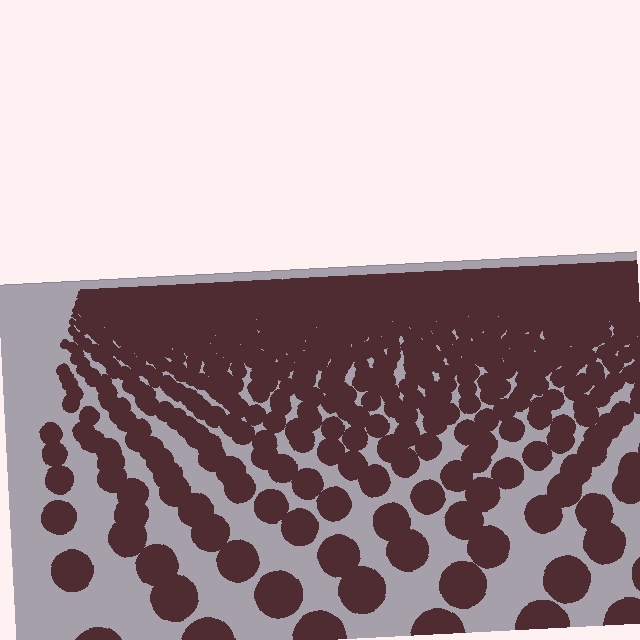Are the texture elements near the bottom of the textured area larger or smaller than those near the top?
Larger. Near the bottom, elements are closer to the viewer and appear at a bigger on-screen size.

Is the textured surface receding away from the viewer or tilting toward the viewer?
The surface is receding away from the viewer. Texture elements get smaller and denser toward the top.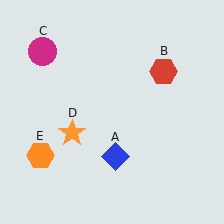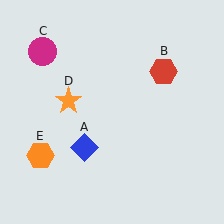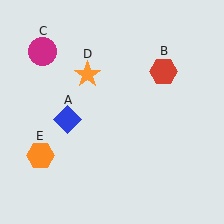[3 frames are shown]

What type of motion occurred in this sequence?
The blue diamond (object A), orange star (object D) rotated clockwise around the center of the scene.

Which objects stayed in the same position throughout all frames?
Red hexagon (object B) and magenta circle (object C) and orange hexagon (object E) remained stationary.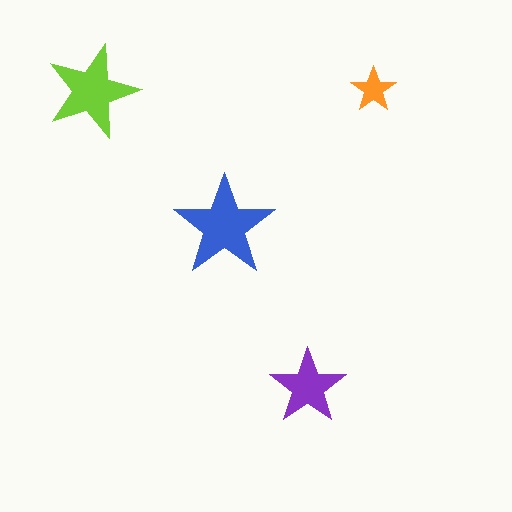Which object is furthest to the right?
The orange star is rightmost.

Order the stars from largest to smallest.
the blue one, the lime one, the purple one, the orange one.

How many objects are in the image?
There are 4 objects in the image.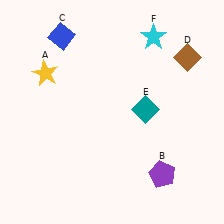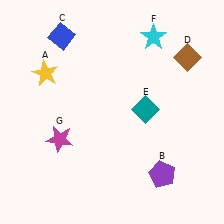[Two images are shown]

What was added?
A magenta star (G) was added in Image 2.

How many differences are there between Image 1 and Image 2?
There is 1 difference between the two images.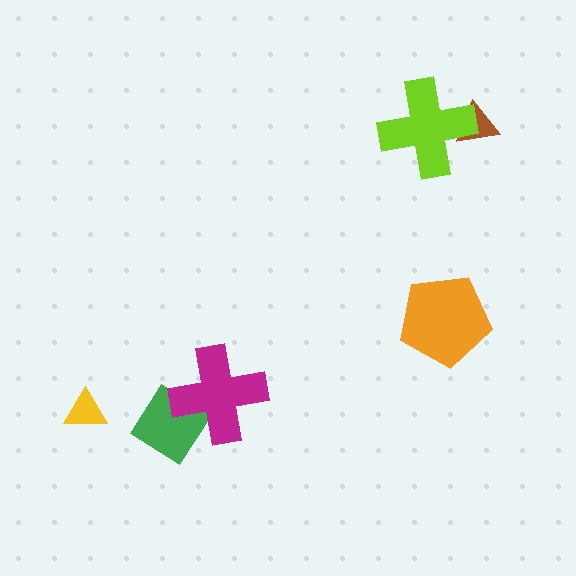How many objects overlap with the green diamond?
1 object overlaps with the green diamond.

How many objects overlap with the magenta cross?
1 object overlaps with the magenta cross.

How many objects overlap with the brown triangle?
1 object overlaps with the brown triangle.